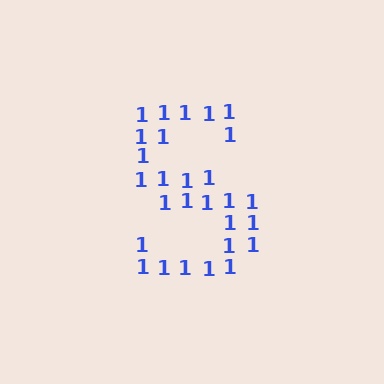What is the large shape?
The large shape is the letter S.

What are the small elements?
The small elements are digit 1's.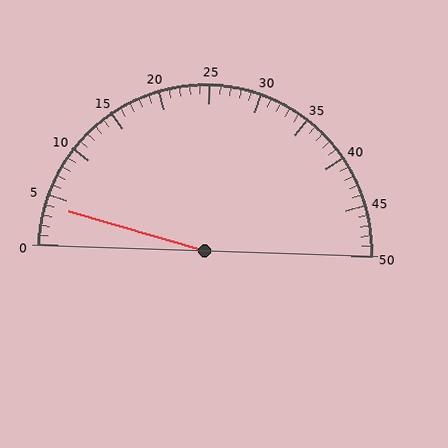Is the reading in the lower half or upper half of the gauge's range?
The reading is in the lower half of the range (0 to 50).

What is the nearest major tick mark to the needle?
The nearest major tick mark is 5.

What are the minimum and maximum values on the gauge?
The gauge ranges from 0 to 50.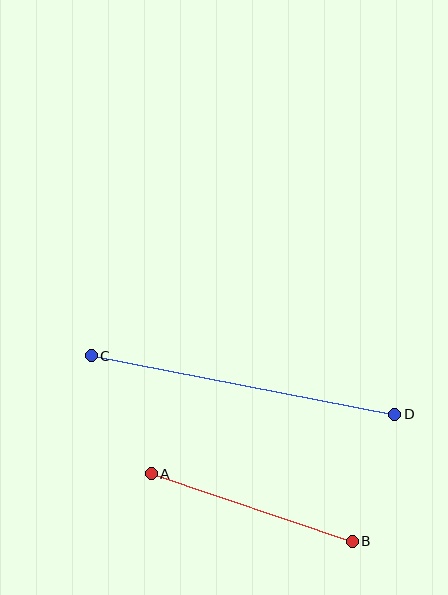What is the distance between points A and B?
The distance is approximately 212 pixels.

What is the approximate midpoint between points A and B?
The midpoint is at approximately (252, 507) pixels.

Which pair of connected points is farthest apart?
Points C and D are farthest apart.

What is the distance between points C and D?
The distance is approximately 309 pixels.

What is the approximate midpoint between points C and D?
The midpoint is at approximately (243, 385) pixels.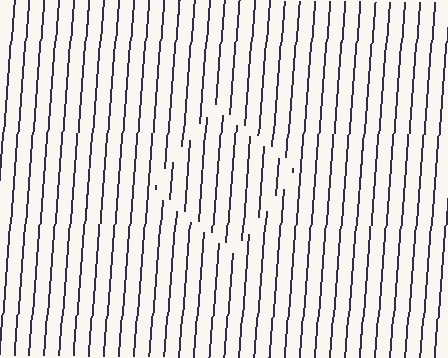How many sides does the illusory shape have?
4 sides — the line-ends trace a square.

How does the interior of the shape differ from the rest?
The interior of the shape contains the same grating, shifted by half a period — the contour is defined by the phase discontinuity where line-ends from the inner and outer gratings abut.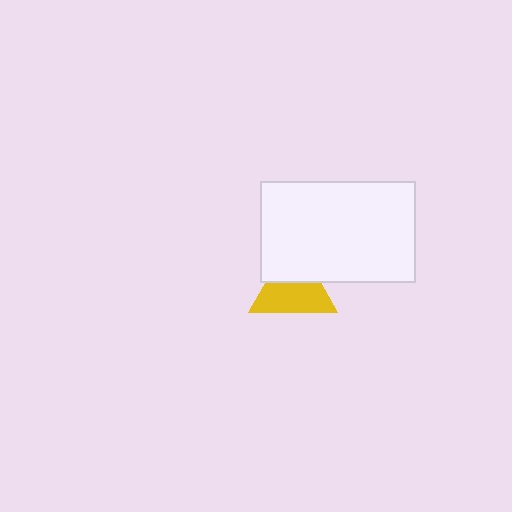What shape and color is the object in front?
The object in front is a white rectangle.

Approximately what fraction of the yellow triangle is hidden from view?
Roughly 39% of the yellow triangle is hidden behind the white rectangle.